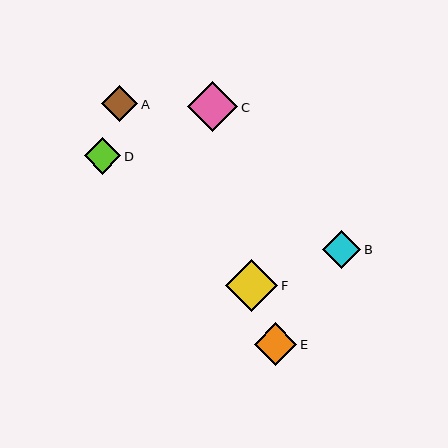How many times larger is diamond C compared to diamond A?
Diamond C is approximately 1.4 times the size of diamond A.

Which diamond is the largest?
Diamond F is the largest with a size of approximately 52 pixels.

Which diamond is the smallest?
Diamond A is the smallest with a size of approximately 36 pixels.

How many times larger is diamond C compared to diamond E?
Diamond C is approximately 1.2 times the size of diamond E.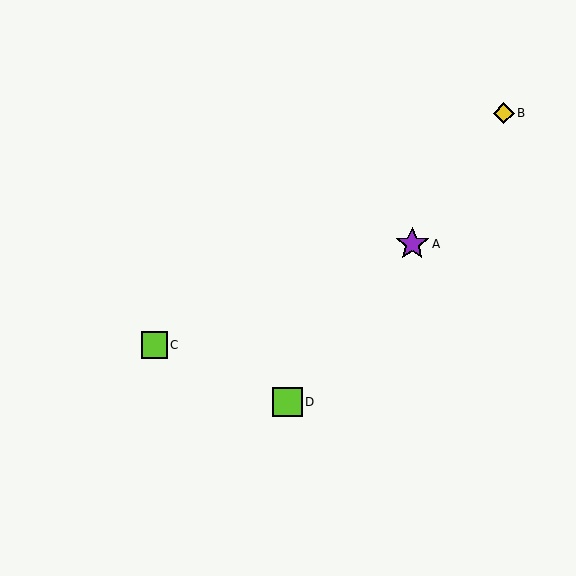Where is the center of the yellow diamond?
The center of the yellow diamond is at (504, 113).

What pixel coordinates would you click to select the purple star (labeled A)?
Click at (412, 244) to select the purple star A.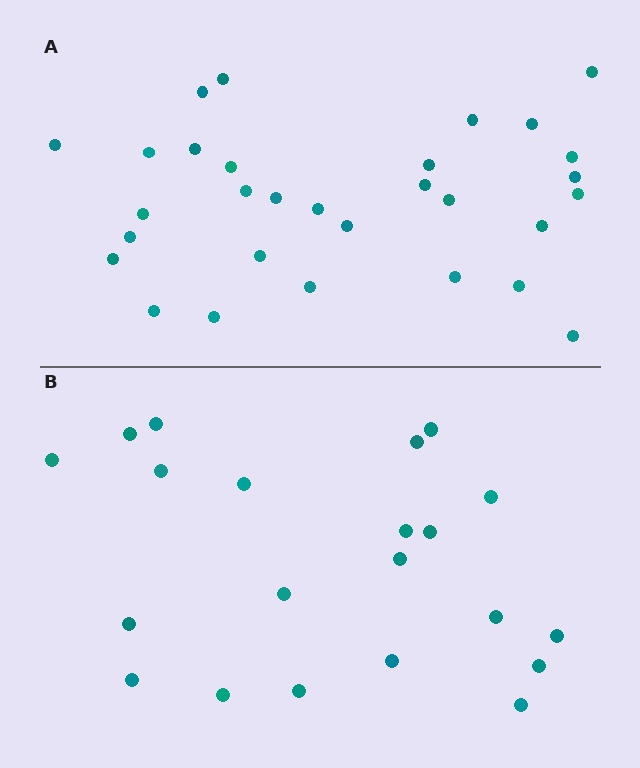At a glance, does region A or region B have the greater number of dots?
Region A (the top region) has more dots.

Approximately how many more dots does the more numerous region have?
Region A has roughly 8 or so more dots than region B.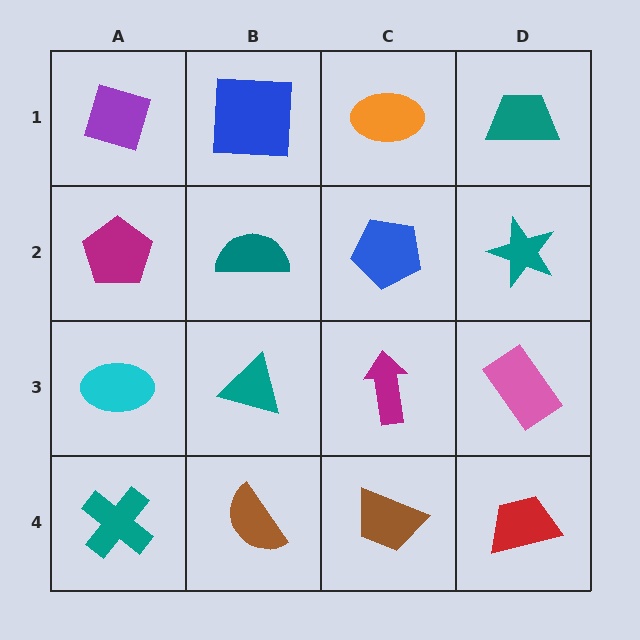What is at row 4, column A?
A teal cross.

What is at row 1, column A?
A purple diamond.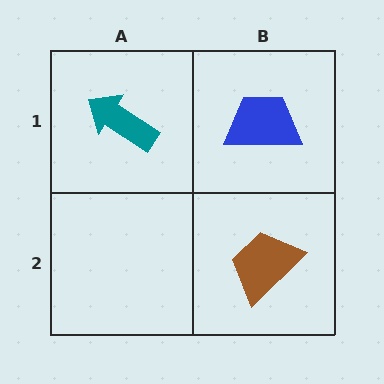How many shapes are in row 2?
1 shape.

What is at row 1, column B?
A blue trapezoid.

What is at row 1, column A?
A teal arrow.